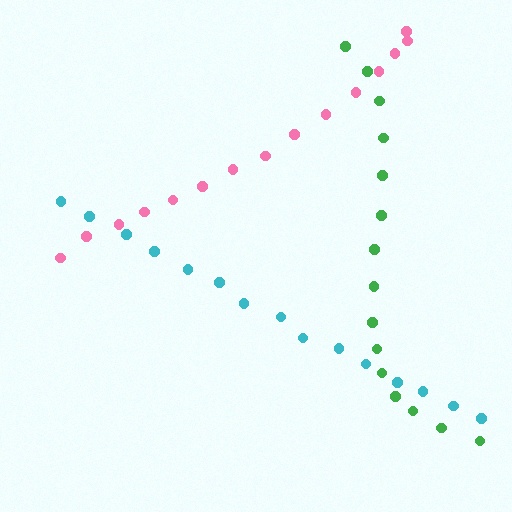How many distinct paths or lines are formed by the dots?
There are 3 distinct paths.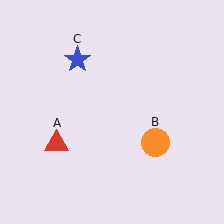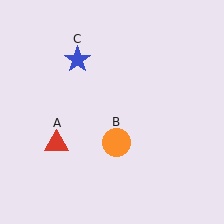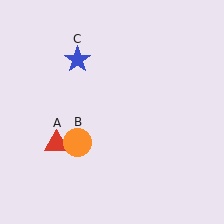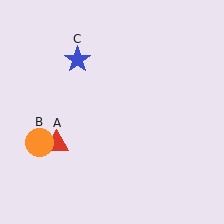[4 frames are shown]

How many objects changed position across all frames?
1 object changed position: orange circle (object B).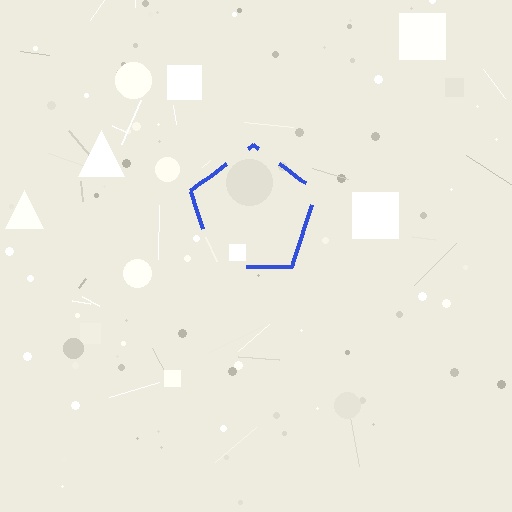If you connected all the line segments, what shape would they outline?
They would outline a pentagon.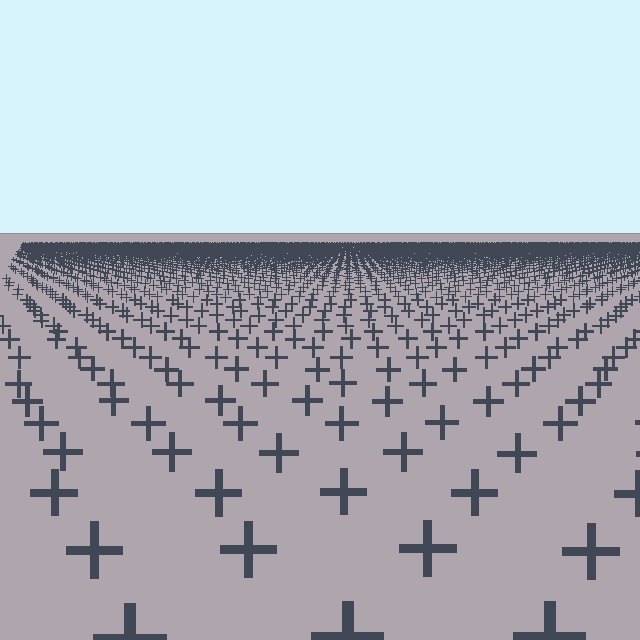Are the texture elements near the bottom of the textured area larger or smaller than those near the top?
Larger. Near the bottom, elements are closer to the viewer and appear at a bigger on-screen size.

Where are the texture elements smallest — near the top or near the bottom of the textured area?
Near the top.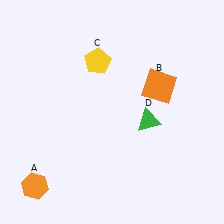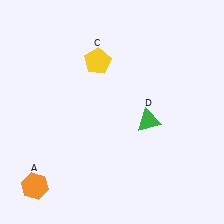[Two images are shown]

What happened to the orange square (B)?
The orange square (B) was removed in Image 2. It was in the top-right area of Image 1.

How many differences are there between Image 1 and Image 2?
There is 1 difference between the two images.